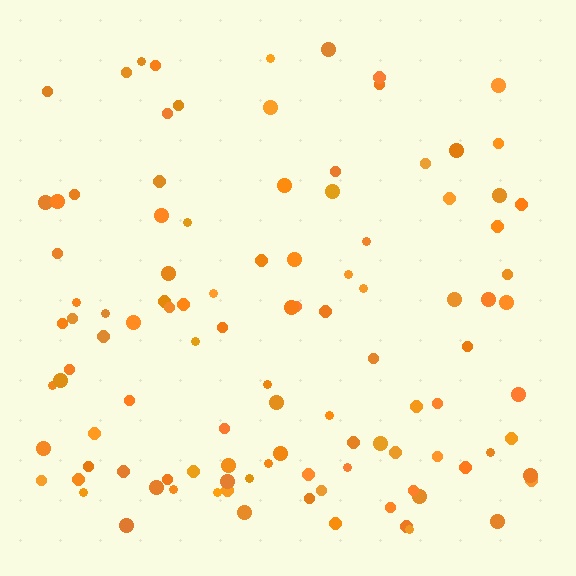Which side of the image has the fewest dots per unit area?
The top.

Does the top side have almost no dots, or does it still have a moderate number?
Still a moderate number, just noticeably fewer than the bottom.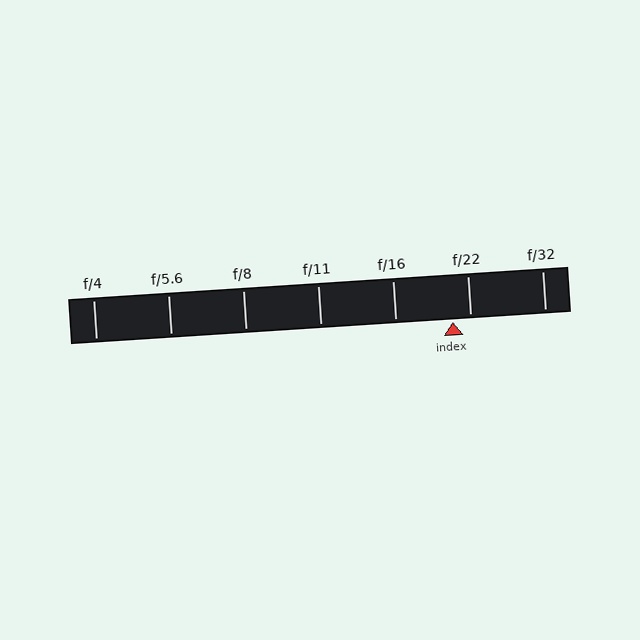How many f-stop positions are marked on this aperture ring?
There are 7 f-stop positions marked.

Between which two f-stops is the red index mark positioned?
The index mark is between f/16 and f/22.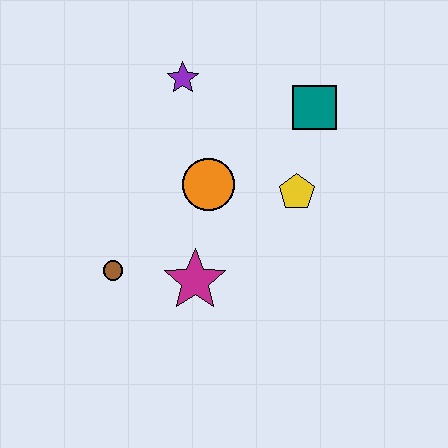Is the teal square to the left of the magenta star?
No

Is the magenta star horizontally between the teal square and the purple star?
Yes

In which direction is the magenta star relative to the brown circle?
The magenta star is to the right of the brown circle.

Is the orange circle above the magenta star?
Yes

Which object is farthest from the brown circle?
The teal square is farthest from the brown circle.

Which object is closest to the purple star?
The orange circle is closest to the purple star.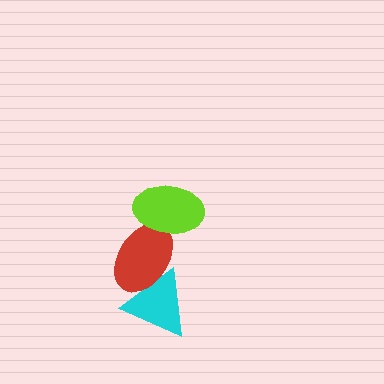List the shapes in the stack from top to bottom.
From top to bottom: the lime ellipse, the red ellipse, the cyan triangle.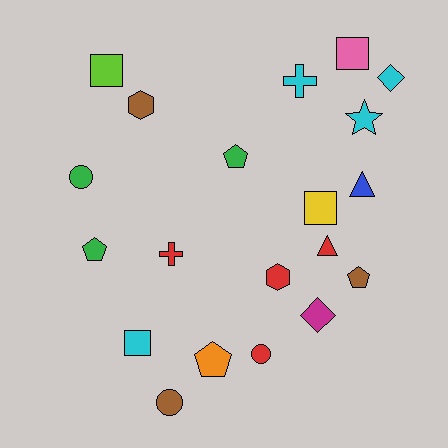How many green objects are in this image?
There are 3 green objects.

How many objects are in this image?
There are 20 objects.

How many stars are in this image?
There is 1 star.